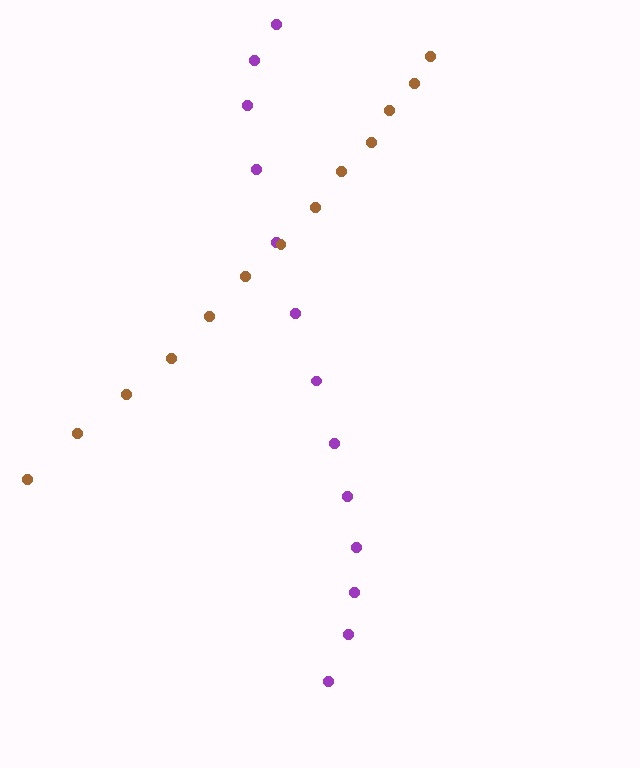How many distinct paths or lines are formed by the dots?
There are 2 distinct paths.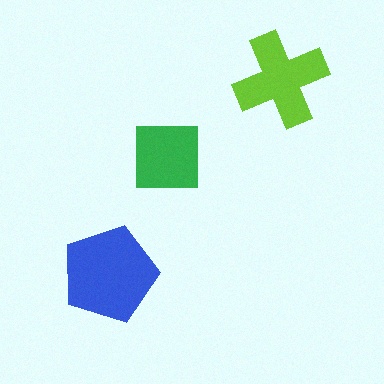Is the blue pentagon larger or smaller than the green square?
Larger.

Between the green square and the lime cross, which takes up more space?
The lime cross.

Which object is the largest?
The blue pentagon.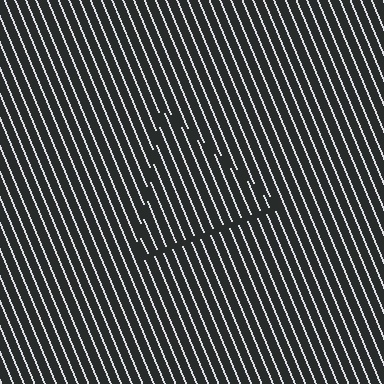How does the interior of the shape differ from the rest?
The interior of the shape contains the same grating, shifted by half a period — the contour is defined by the phase discontinuity where line-ends from the inner and outer gratings abut.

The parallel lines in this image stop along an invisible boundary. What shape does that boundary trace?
An illusory triangle. The interior of the shape contains the same grating, shifted by half a period — the contour is defined by the phase discontinuity where line-ends from the inner and outer gratings abut.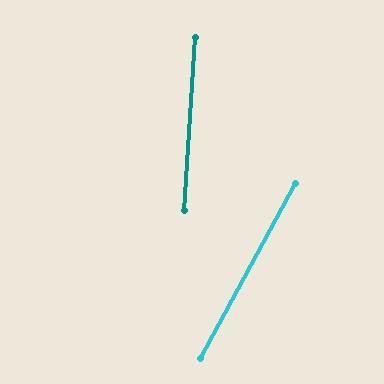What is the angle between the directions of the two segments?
Approximately 25 degrees.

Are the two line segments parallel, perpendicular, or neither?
Neither parallel nor perpendicular — they differ by about 25°.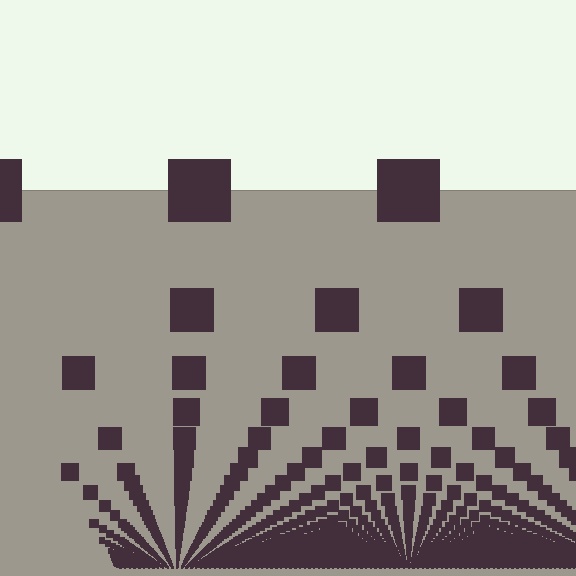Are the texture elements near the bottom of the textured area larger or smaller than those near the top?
Smaller. The gradient is inverted — elements near the bottom are smaller and denser.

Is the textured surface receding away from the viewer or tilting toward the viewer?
The surface appears to tilt toward the viewer. Texture elements get larger and sparser toward the top.